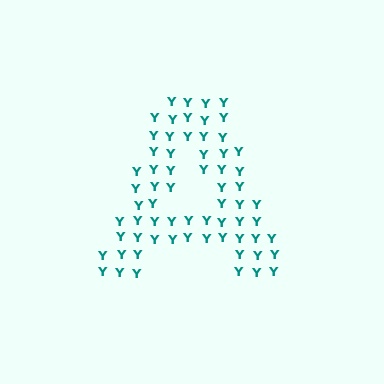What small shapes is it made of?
It is made of small letter Y's.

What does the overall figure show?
The overall figure shows the letter A.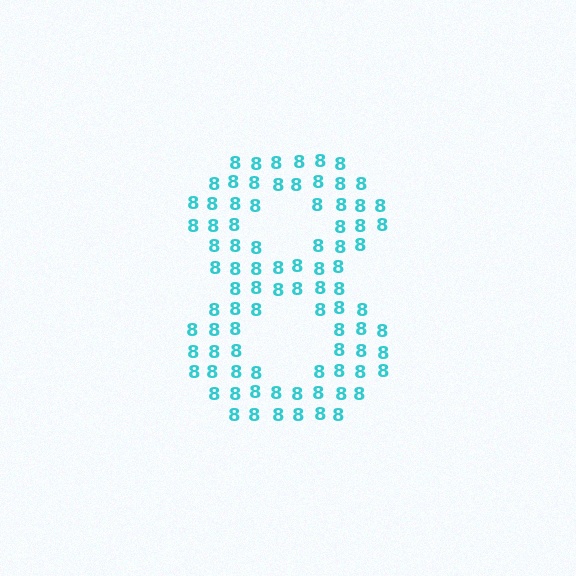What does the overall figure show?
The overall figure shows the digit 8.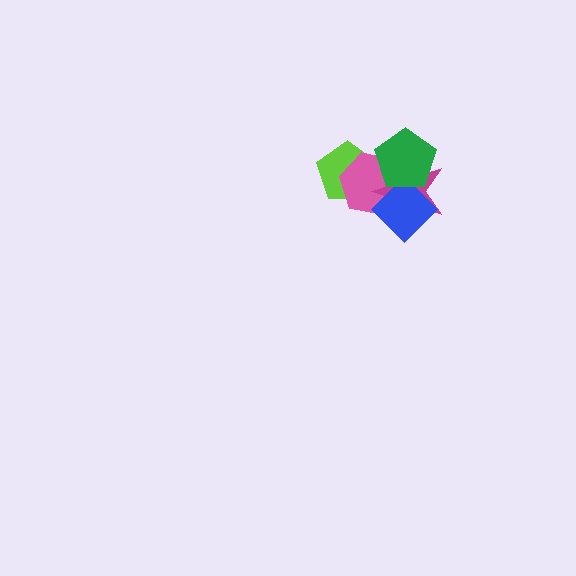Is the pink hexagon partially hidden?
Yes, it is partially covered by another shape.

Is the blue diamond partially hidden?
Yes, it is partially covered by another shape.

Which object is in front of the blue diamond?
The green pentagon is in front of the blue diamond.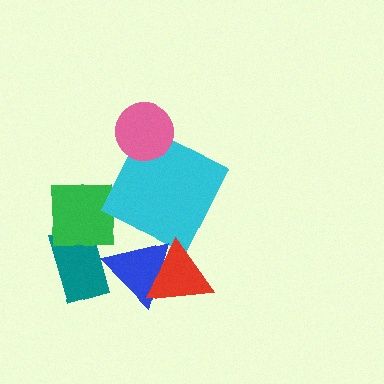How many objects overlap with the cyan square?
1 object overlaps with the cyan square.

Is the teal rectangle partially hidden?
Yes, it is partially covered by another shape.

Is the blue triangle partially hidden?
Yes, it is partially covered by another shape.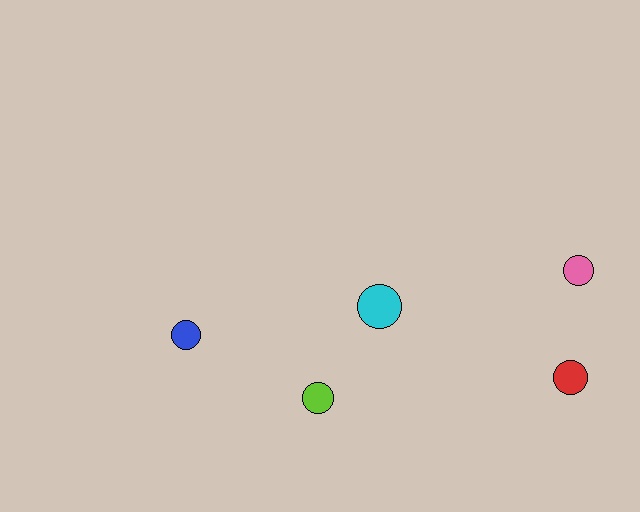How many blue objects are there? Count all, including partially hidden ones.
There is 1 blue object.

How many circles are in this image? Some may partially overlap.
There are 5 circles.